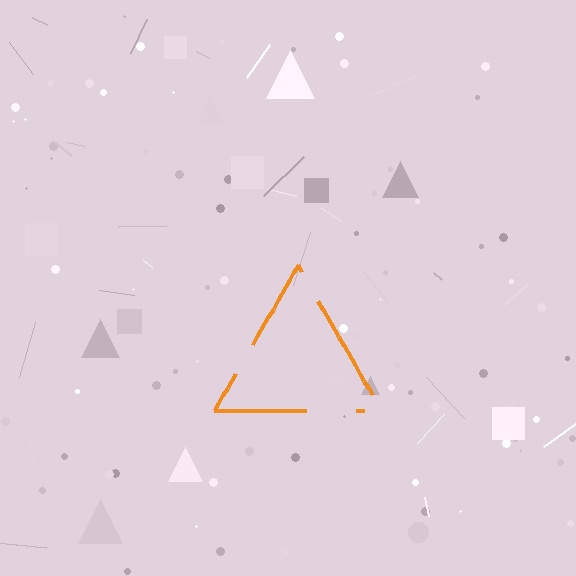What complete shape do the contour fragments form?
The contour fragments form a triangle.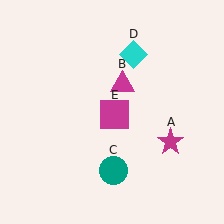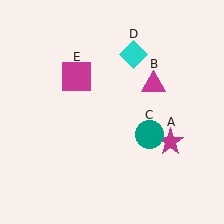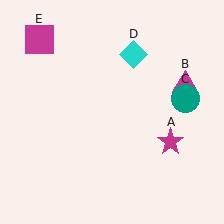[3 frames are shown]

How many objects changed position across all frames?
3 objects changed position: magenta triangle (object B), teal circle (object C), magenta square (object E).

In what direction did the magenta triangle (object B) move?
The magenta triangle (object B) moved right.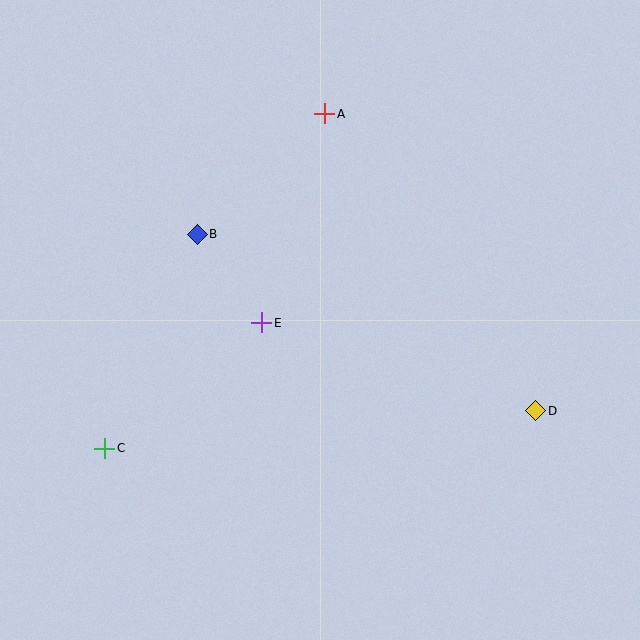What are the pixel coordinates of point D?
Point D is at (536, 411).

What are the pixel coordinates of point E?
Point E is at (262, 323).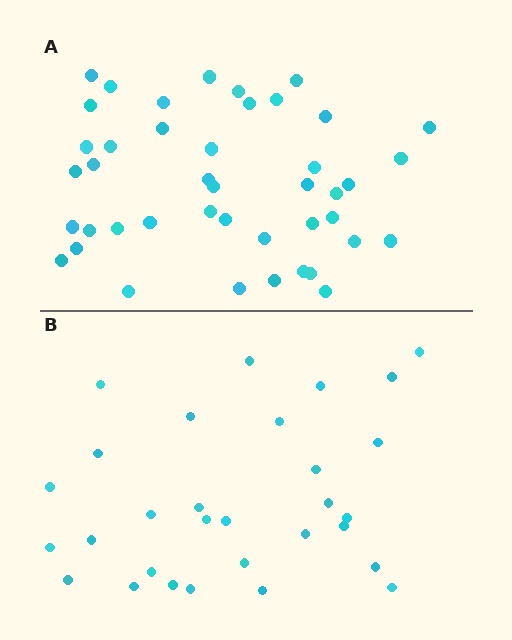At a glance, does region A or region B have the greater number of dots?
Region A (the top region) has more dots.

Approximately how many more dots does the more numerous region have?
Region A has approximately 15 more dots than region B.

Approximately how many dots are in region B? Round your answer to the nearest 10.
About 30 dots.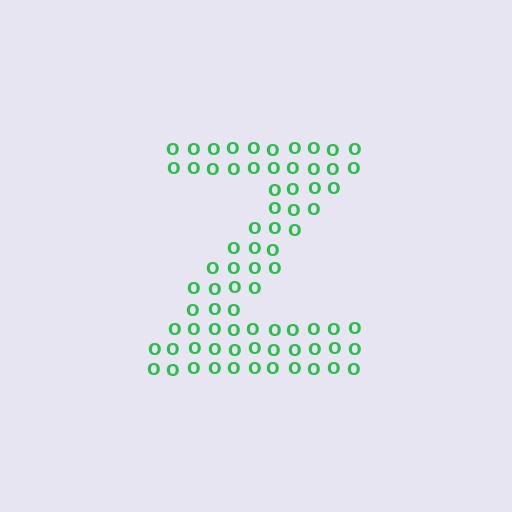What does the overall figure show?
The overall figure shows the letter Z.